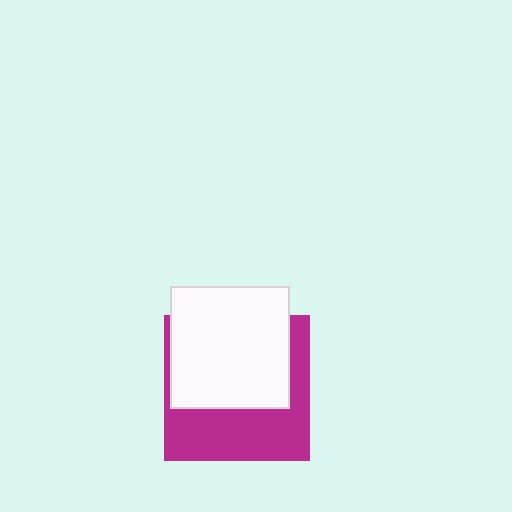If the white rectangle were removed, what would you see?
You would see the complete magenta square.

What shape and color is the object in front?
The object in front is a white rectangle.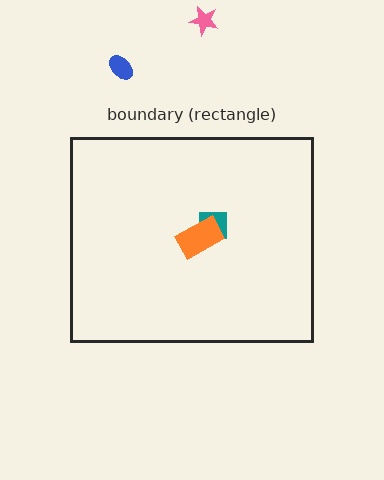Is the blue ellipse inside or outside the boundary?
Outside.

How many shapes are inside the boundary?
2 inside, 2 outside.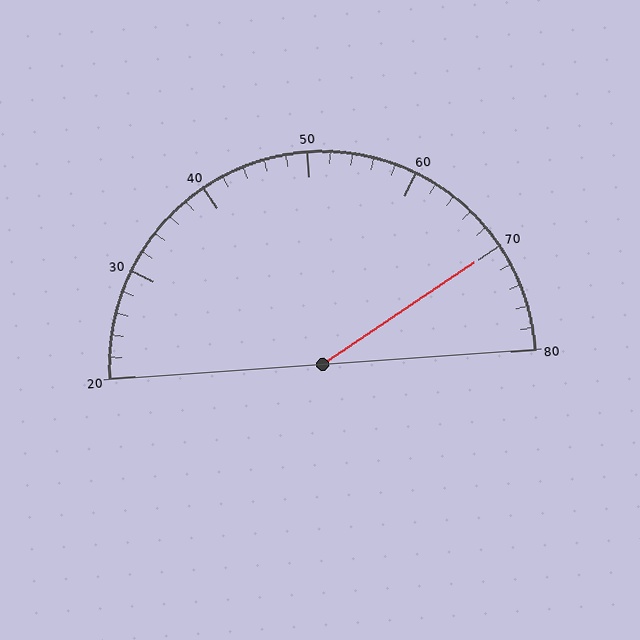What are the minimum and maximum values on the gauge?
The gauge ranges from 20 to 80.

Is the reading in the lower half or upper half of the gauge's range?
The reading is in the upper half of the range (20 to 80).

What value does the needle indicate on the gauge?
The needle indicates approximately 70.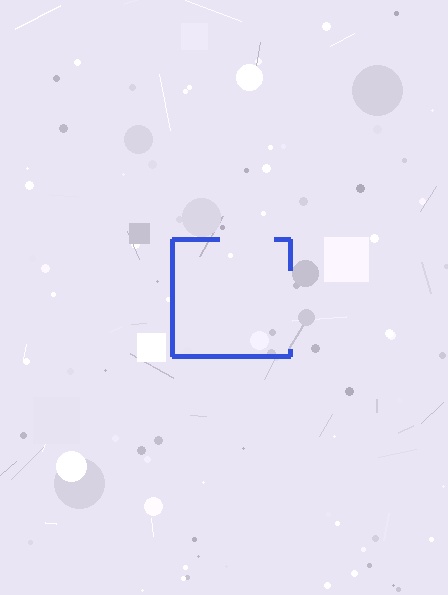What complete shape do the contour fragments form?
The contour fragments form a square.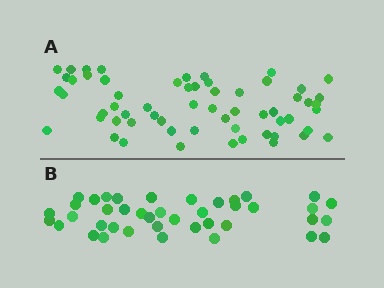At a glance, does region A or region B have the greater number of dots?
Region A (the top region) has more dots.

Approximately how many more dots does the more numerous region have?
Region A has approximately 20 more dots than region B.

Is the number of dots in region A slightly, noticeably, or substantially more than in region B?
Region A has substantially more. The ratio is roughly 1.5 to 1.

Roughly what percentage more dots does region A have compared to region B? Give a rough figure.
About 45% more.